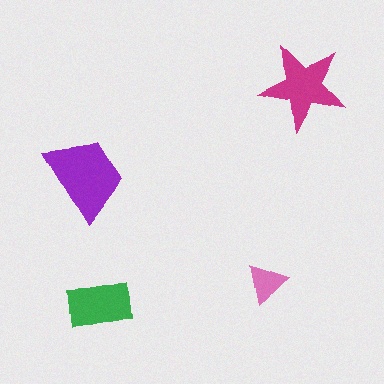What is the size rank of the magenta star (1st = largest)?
2nd.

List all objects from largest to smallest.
The purple trapezoid, the magenta star, the green rectangle, the pink triangle.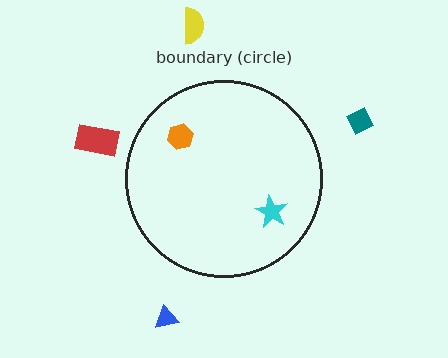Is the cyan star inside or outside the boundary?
Inside.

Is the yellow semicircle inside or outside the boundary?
Outside.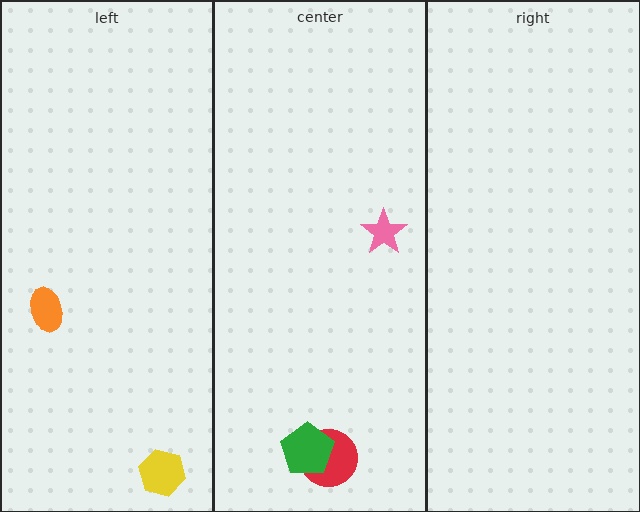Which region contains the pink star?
The center region.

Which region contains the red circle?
The center region.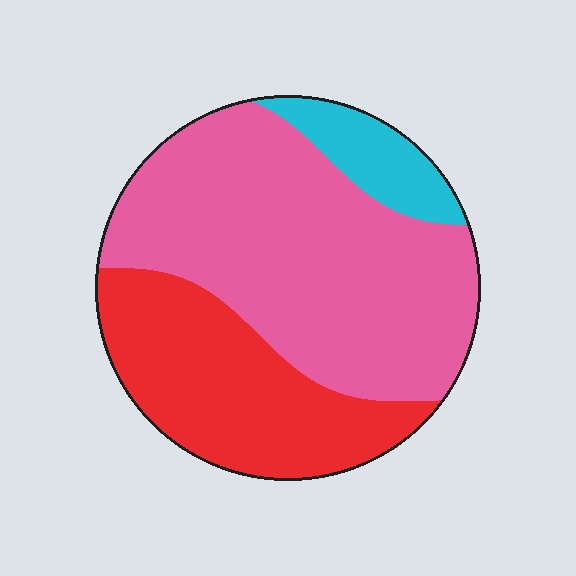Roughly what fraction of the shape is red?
Red covers roughly 30% of the shape.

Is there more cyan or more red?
Red.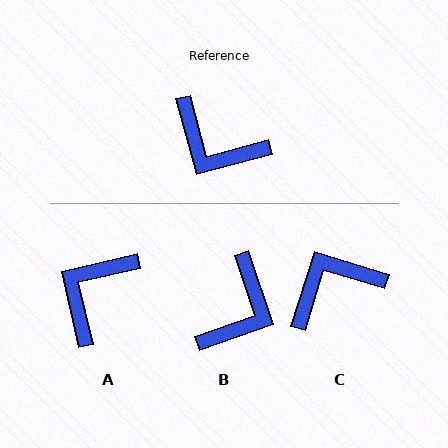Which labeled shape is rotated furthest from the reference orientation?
C, about 122 degrees away.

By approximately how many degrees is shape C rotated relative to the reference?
Approximately 122 degrees clockwise.